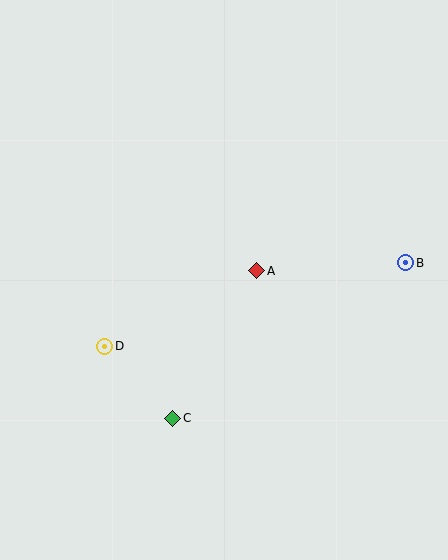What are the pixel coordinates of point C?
Point C is at (173, 418).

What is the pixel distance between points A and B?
The distance between A and B is 150 pixels.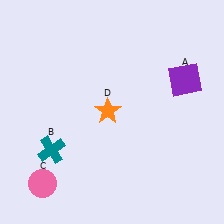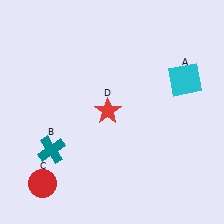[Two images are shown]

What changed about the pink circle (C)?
In Image 1, C is pink. In Image 2, it changed to red.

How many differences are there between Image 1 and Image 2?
There are 3 differences between the two images.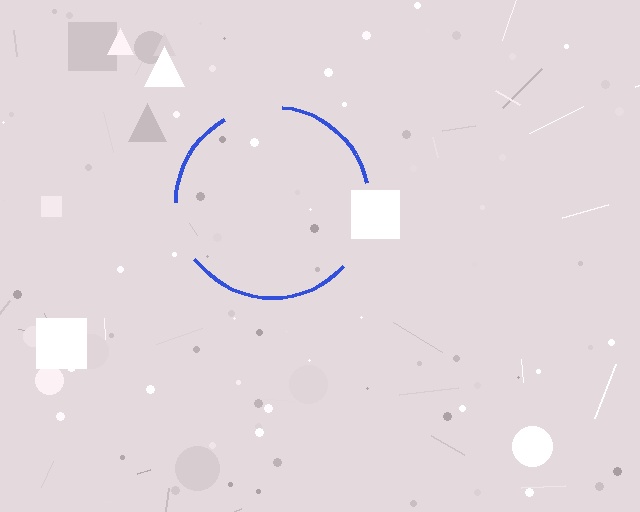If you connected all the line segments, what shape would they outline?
They would outline a circle.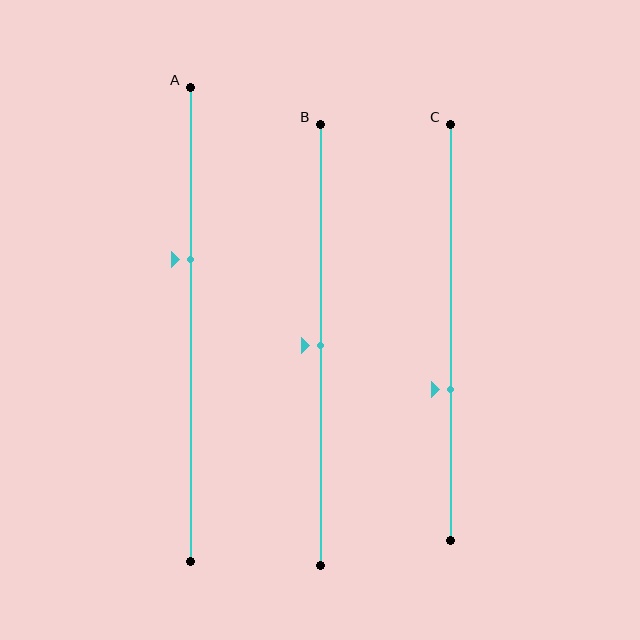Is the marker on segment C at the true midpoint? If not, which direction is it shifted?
No, the marker on segment C is shifted downward by about 14% of the segment length.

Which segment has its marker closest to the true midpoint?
Segment B has its marker closest to the true midpoint.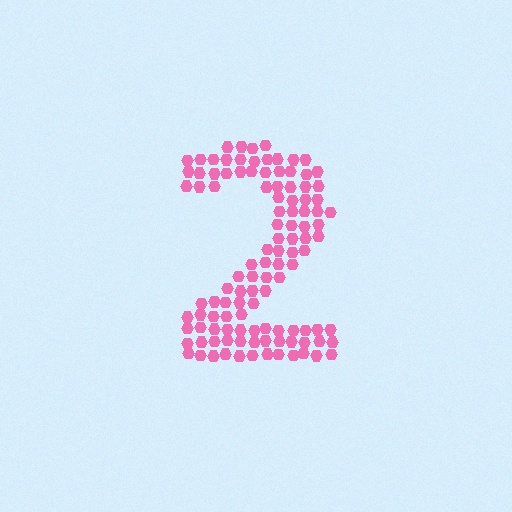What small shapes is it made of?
It is made of small hexagons.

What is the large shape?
The large shape is the digit 2.